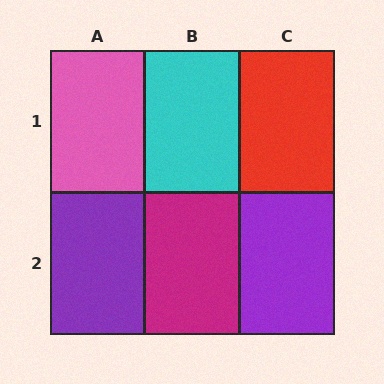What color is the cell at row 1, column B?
Cyan.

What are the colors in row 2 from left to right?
Purple, magenta, purple.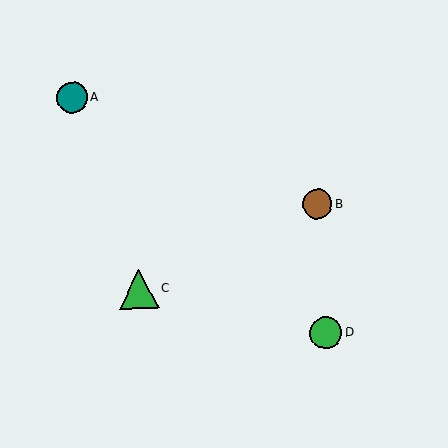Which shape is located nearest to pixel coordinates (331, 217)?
The brown circle (labeled B) at (317, 204) is nearest to that location.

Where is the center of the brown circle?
The center of the brown circle is at (317, 204).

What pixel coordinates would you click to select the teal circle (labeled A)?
Click at (72, 97) to select the teal circle A.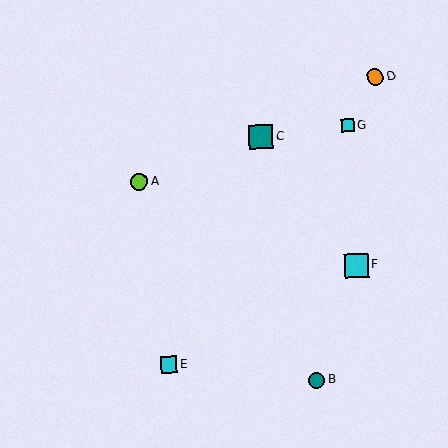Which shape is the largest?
The teal square (labeled C) is the largest.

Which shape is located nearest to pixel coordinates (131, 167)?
The lime circle (labeled A) at (139, 182) is nearest to that location.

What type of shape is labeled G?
Shape G is a cyan square.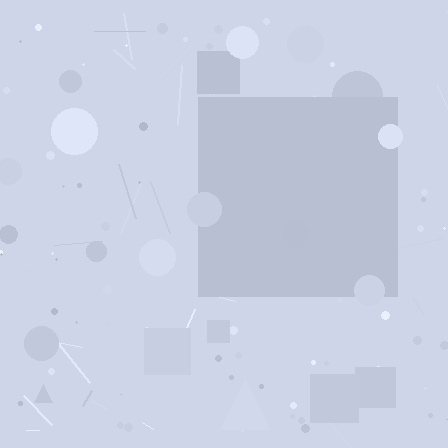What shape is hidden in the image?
A square is hidden in the image.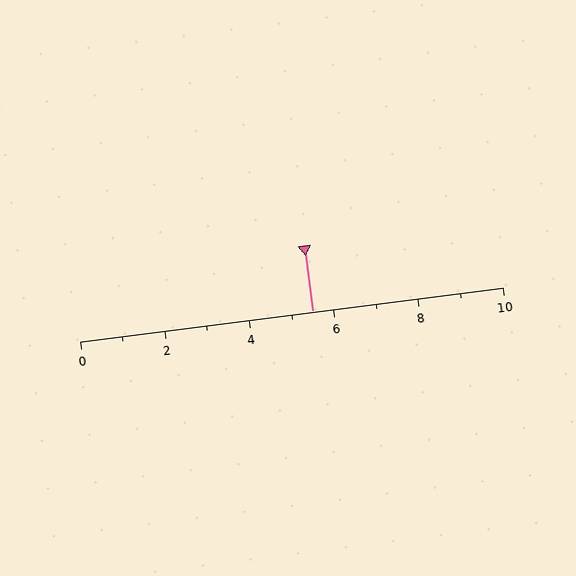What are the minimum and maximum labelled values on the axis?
The axis runs from 0 to 10.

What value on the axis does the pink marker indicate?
The marker indicates approximately 5.5.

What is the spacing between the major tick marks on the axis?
The major ticks are spaced 2 apart.